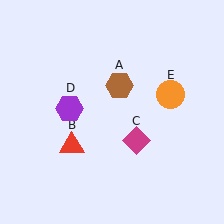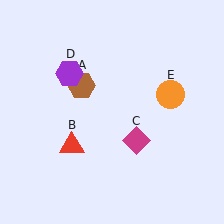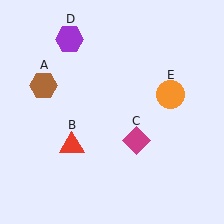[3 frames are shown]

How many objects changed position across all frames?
2 objects changed position: brown hexagon (object A), purple hexagon (object D).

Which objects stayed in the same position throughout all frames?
Red triangle (object B) and magenta diamond (object C) and orange circle (object E) remained stationary.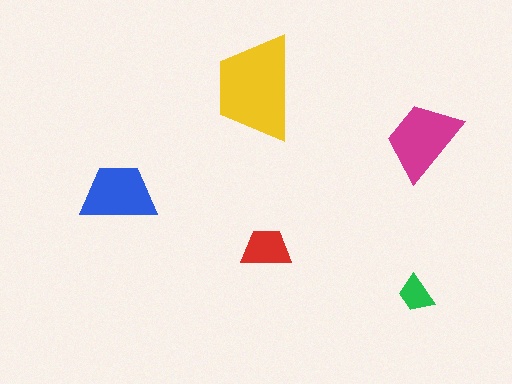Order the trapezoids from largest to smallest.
the yellow one, the magenta one, the blue one, the red one, the green one.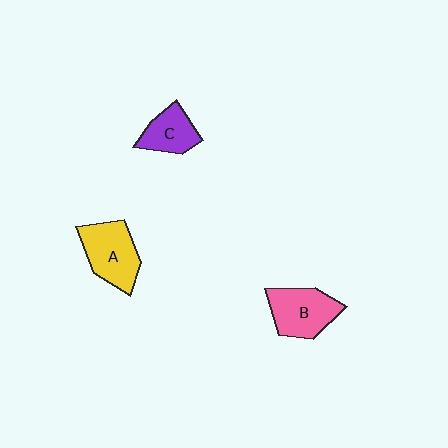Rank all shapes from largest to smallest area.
From largest to smallest: A (yellow), B (pink), C (purple).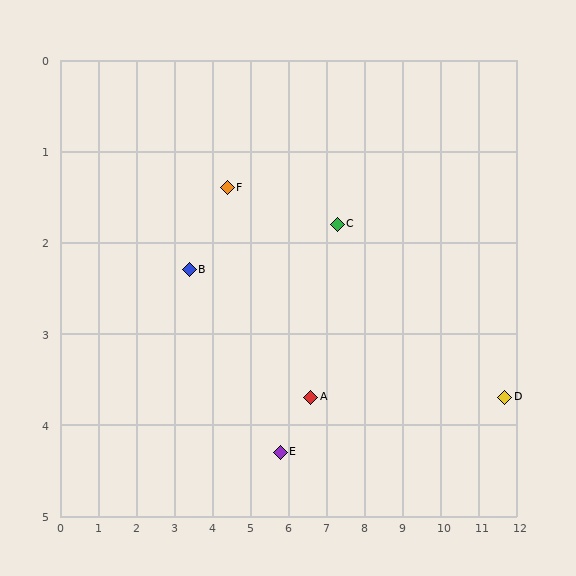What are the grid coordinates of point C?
Point C is at approximately (7.3, 1.8).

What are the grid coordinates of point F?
Point F is at approximately (4.4, 1.4).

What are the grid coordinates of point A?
Point A is at approximately (6.6, 3.7).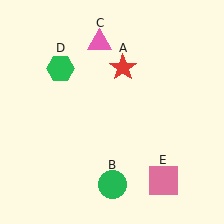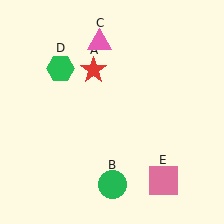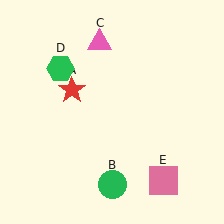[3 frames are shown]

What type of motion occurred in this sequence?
The red star (object A) rotated counterclockwise around the center of the scene.